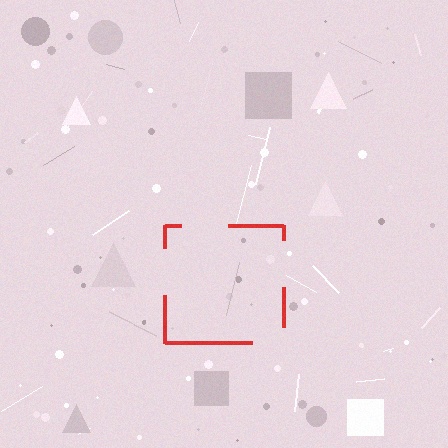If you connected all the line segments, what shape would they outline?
They would outline a square.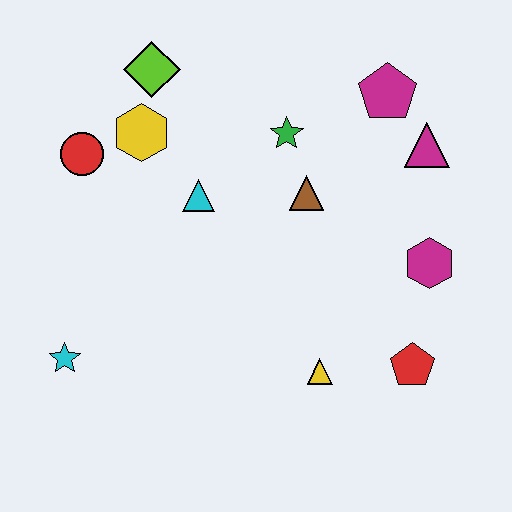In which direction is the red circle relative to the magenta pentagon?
The red circle is to the left of the magenta pentagon.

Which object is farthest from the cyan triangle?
The red pentagon is farthest from the cyan triangle.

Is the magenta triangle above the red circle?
Yes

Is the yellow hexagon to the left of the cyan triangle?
Yes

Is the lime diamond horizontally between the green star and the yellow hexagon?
Yes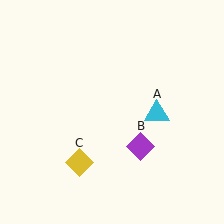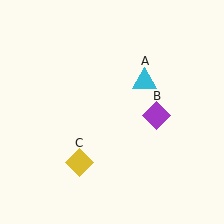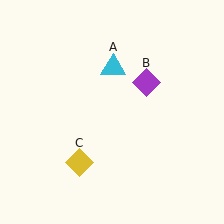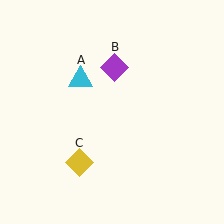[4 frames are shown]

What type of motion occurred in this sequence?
The cyan triangle (object A), purple diamond (object B) rotated counterclockwise around the center of the scene.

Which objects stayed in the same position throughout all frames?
Yellow diamond (object C) remained stationary.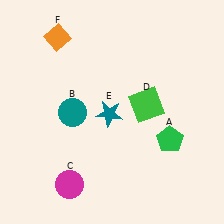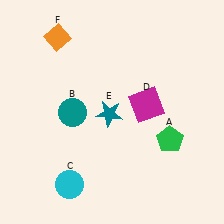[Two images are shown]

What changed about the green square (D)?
In Image 1, D is green. In Image 2, it changed to magenta.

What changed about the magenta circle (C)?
In Image 1, C is magenta. In Image 2, it changed to cyan.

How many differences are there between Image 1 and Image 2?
There are 2 differences between the two images.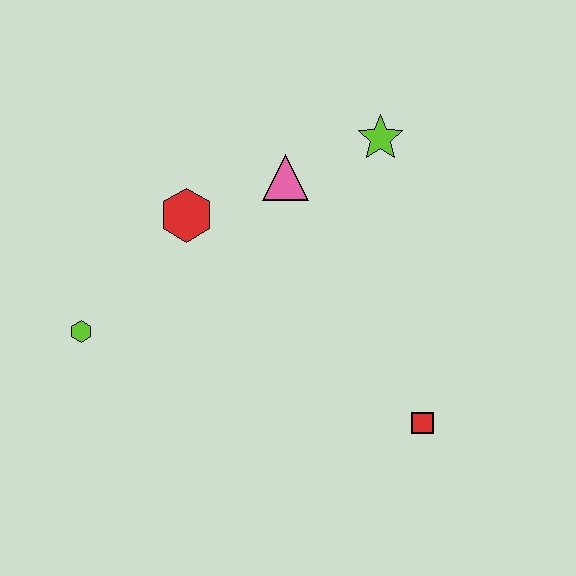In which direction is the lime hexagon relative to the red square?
The lime hexagon is to the left of the red square.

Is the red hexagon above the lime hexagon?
Yes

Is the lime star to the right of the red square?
No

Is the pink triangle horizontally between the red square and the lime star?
No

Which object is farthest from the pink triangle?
The red square is farthest from the pink triangle.